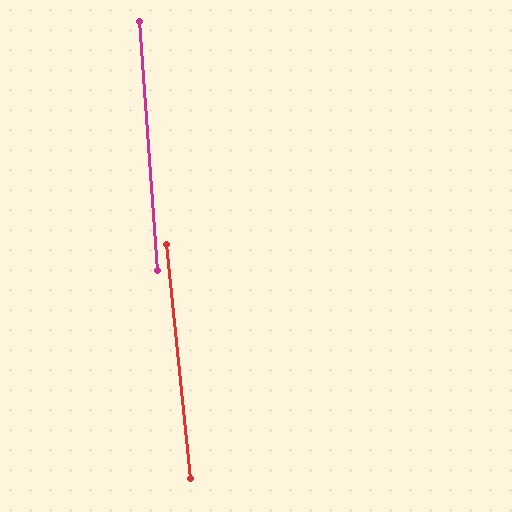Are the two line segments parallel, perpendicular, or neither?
Parallel — their directions differ by only 2.0°.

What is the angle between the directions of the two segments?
Approximately 2 degrees.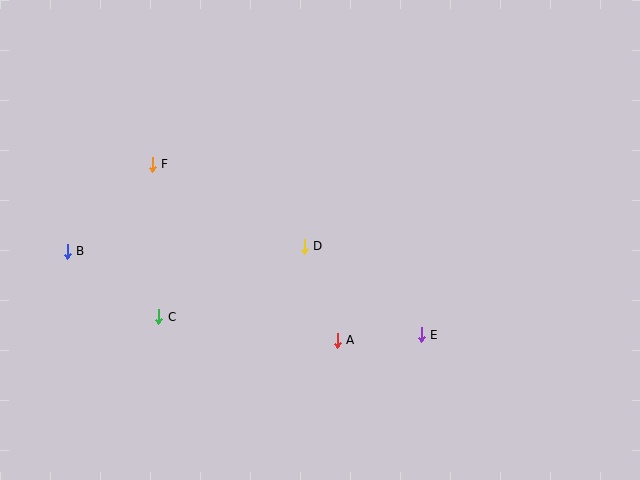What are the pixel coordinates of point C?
Point C is at (159, 317).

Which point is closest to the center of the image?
Point D at (304, 246) is closest to the center.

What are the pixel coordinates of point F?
Point F is at (152, 164).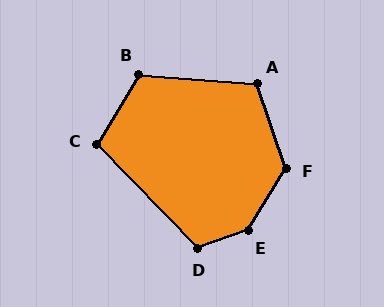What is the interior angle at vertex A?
Approximately 114 degrees (obtuse).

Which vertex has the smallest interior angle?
C, at approximately 106 degrees.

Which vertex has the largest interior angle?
E, at approximately 141 degrees.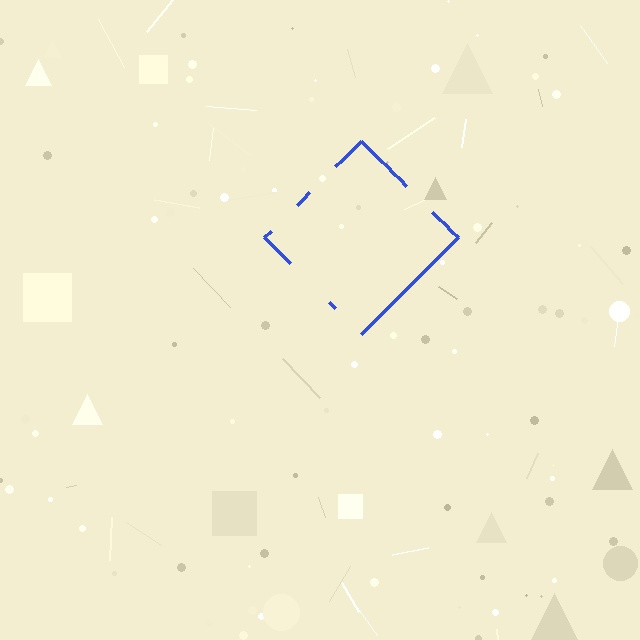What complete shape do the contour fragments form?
The contour fragments form a diamond.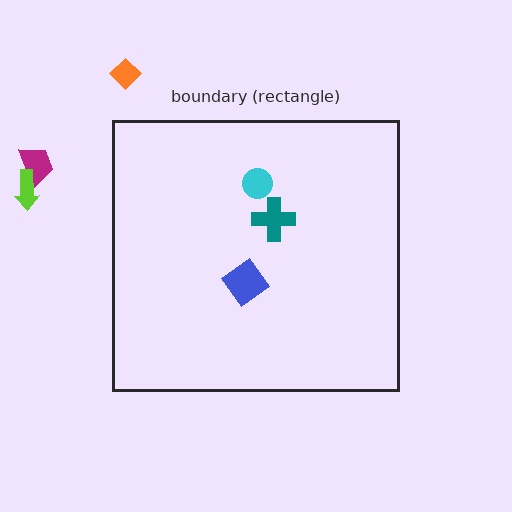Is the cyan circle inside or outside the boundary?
Inside.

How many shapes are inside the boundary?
3 inside, 3 outside.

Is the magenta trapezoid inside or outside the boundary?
Outside.